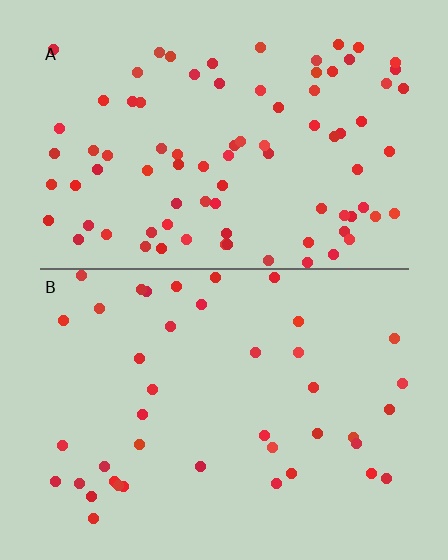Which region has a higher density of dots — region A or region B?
A (the top).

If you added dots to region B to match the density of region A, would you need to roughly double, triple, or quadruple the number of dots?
Approximately double.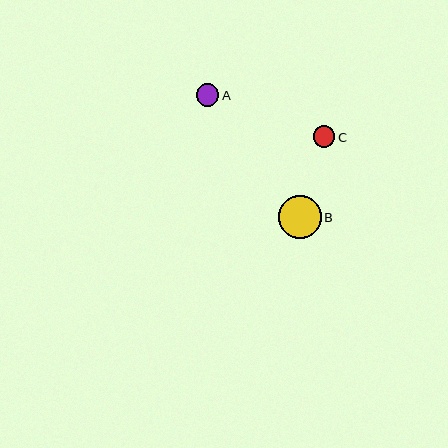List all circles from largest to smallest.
From largest to smallest: B, A, C.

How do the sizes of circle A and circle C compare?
Circle A and circle C are approximately the same size.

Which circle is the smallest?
Circle C is the smallest with a size of approximately 21 pixels.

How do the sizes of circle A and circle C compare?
Circle A and circle C are approximately the same size.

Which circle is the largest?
Circle B is the largest with a size of approximately 43 pixels.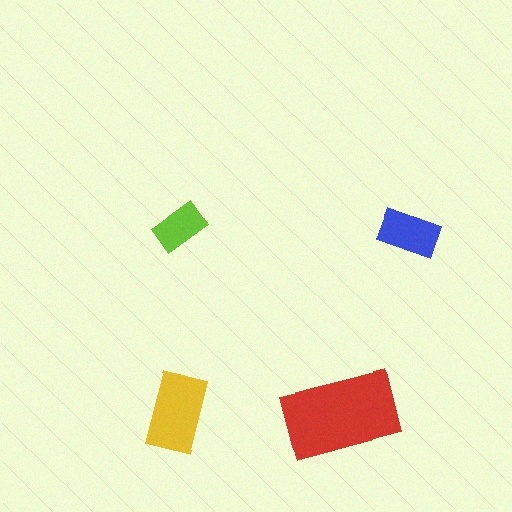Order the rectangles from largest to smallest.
the red one, the yellow one, the blue one, the lime one.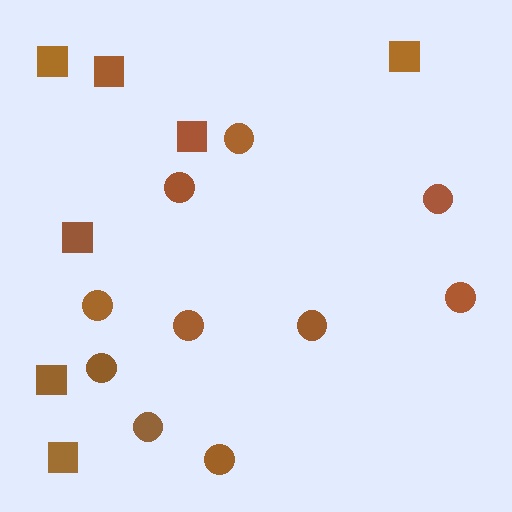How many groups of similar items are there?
There are 2 groups: one group of squares (7) and one group of circles (10).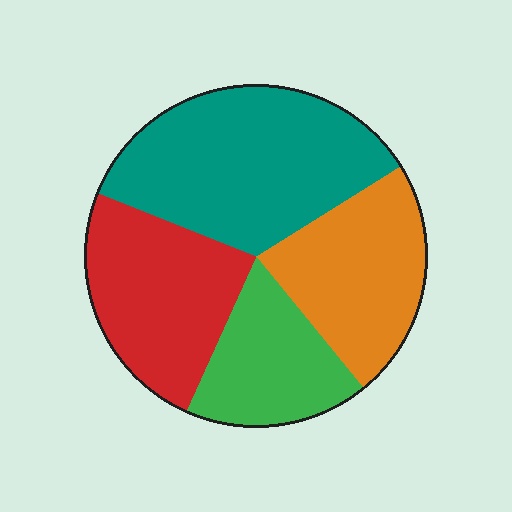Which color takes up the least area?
Green, at roughly 20%.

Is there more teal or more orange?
Teal.